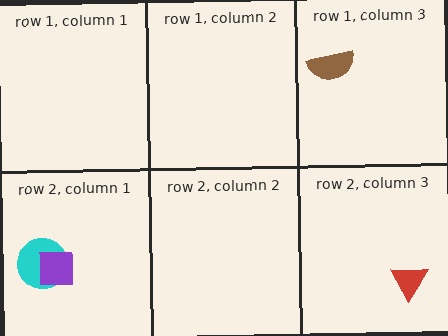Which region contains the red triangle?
The row 2, column 3 region.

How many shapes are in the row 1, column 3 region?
1.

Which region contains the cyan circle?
The row 2, column 1 region.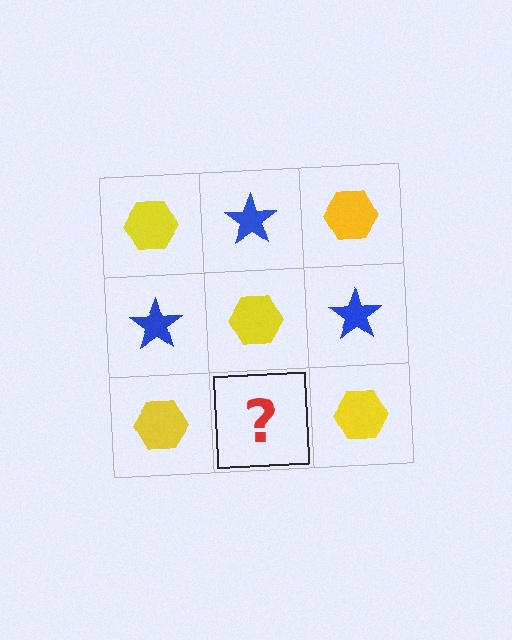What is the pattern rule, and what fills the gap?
The rule is that it alternates yellow hexagon and blue star in a checkerboard pattern. The gap should be filled with a blue star.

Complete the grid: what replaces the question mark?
The question mark should be replaced with a blue star.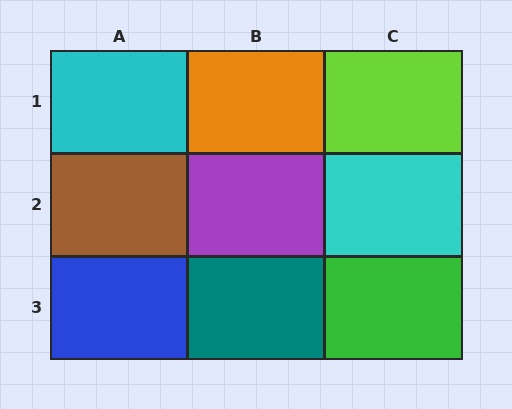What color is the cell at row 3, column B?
Teal.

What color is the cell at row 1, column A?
Cyan.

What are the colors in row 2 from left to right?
Brown, purple, cyan.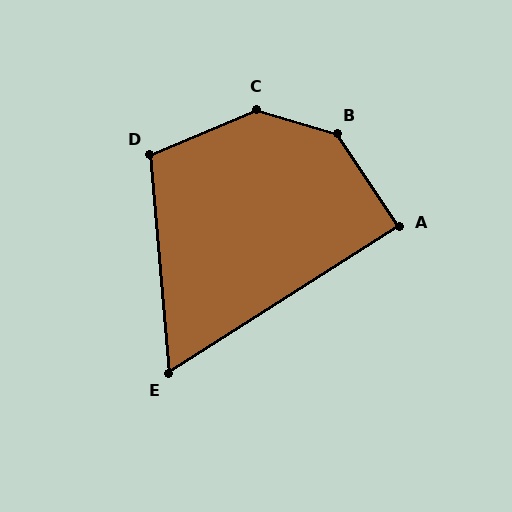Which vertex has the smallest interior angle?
E, at approximately 62 degrees.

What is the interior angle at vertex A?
Approximately 88 degrees (approximately right).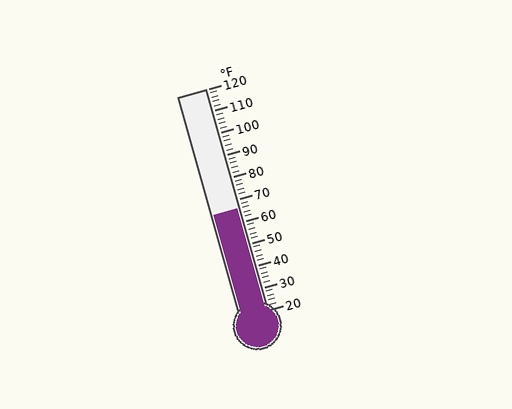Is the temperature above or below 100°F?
The temperature is below 100°F.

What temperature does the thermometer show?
The thermometer shows approximately 66°F.